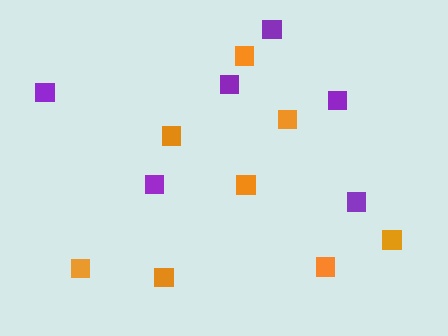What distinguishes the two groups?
There are 2 groups: one group of orange squares (8) and one group of purple squares (6).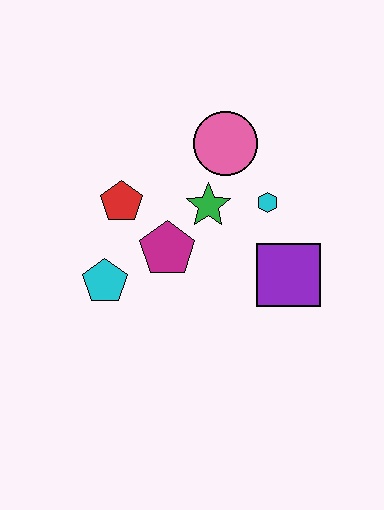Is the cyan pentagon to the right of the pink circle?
No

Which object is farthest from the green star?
The cyan pentagon is farthest from the green star.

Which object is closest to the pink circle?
The green star is closest to the pink circle.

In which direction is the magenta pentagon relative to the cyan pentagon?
The magenta pentagon is to the right of the cyan pentagon.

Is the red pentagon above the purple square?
Yes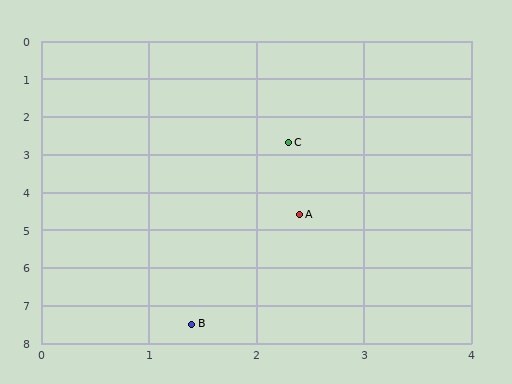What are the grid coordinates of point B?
Point B is at approximately (1.4, 7.5).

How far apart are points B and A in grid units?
Points B and A are about 3.1 grid units apart.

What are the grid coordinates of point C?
Point C is at approximately (2.3, 2.7).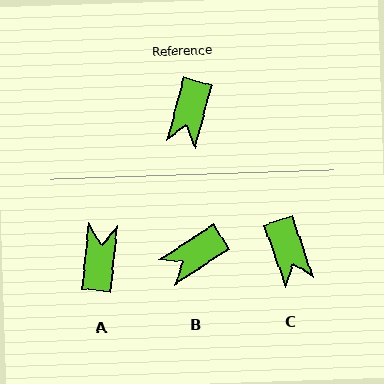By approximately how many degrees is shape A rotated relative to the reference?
Approximately 171 degrees clockwise.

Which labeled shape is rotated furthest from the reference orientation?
A, about 171 degrees away.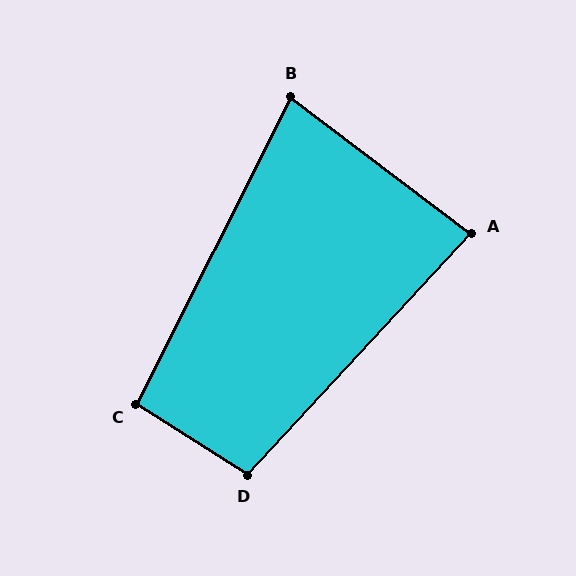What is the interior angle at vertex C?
Approximately 96 degrees (obtuse).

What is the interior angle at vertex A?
Approximately 84 degrees (acute).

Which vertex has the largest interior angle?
D, at approximately 100 degrees.